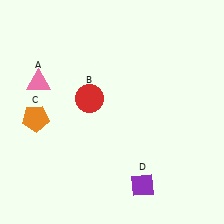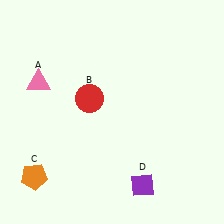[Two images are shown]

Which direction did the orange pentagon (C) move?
The orange pentagon (C) moved down.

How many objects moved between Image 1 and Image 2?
1 object moved between the two images.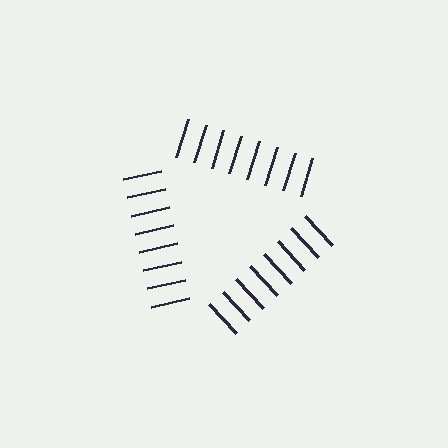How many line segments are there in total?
24 — 8 along each of the 3 edges.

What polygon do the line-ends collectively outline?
An illusory triangle — the line segments terminate on its edges but no continuous stroke is drawn.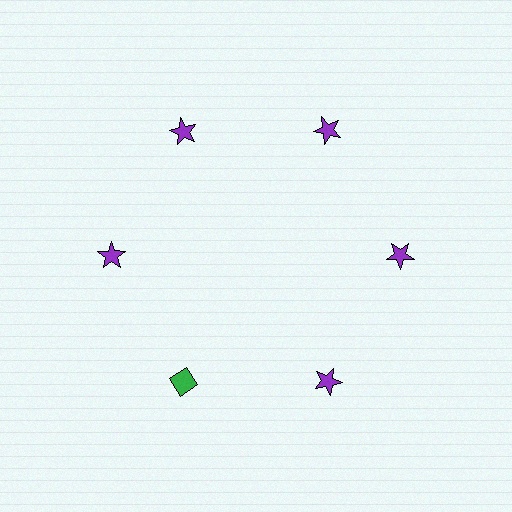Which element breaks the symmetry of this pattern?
The green diamond at roughly the 7 o'clock position breaks the symmetry. All other shapes are purple stars.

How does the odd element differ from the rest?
It differs in both color (green instead of purple) and shape (diamond instead of star).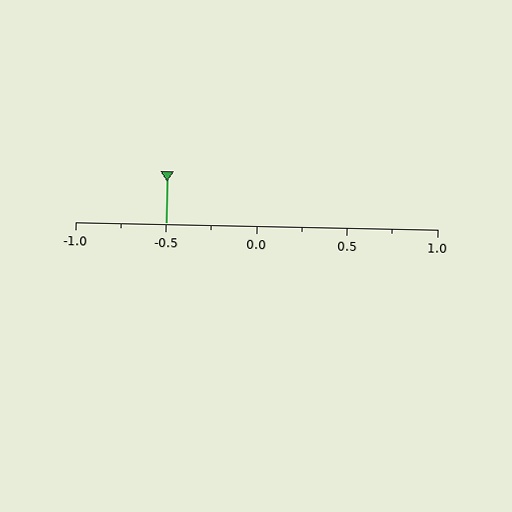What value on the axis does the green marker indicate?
The marker indicates approximately -0.5.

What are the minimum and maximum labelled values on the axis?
The axis runs from -1.0 to 1.0.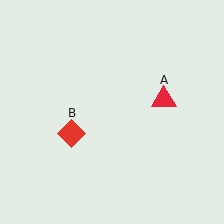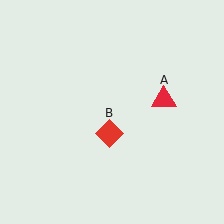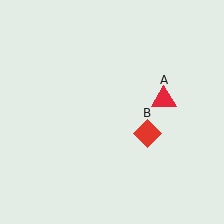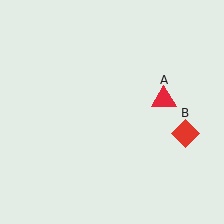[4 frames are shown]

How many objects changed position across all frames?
1 object changed position: red diamond (object B).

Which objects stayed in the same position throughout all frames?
Red triangle (object A) remained stationary.